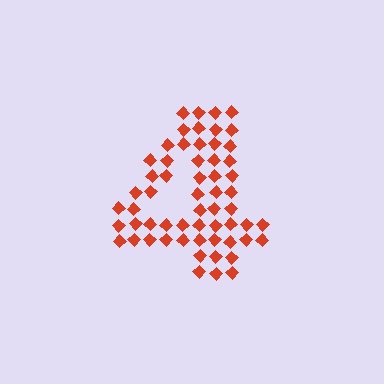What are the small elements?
The small elements are diamonds.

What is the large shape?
The large shape is the digit 4.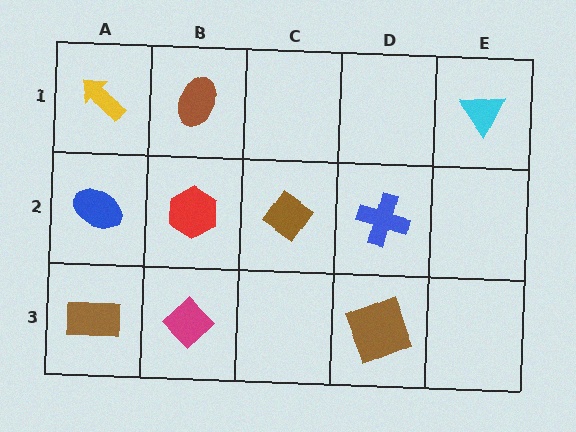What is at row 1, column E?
A cyan triangle.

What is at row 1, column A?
A yellow arrow.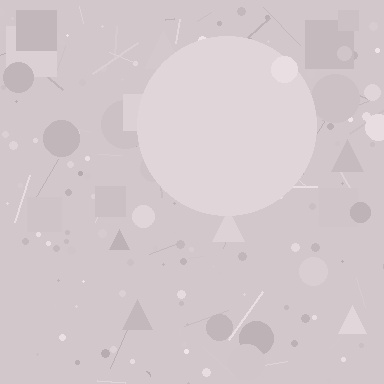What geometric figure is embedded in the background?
A circle is embedded in the background.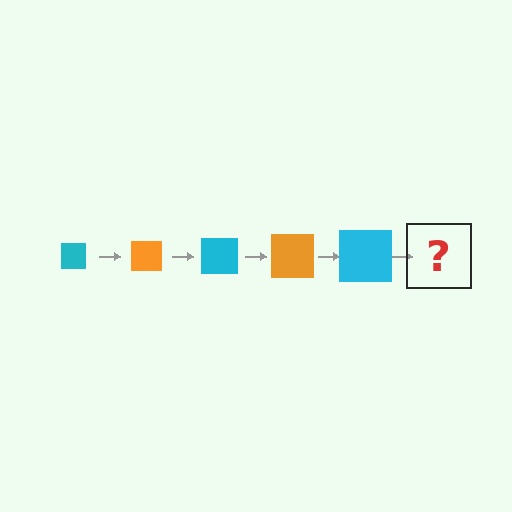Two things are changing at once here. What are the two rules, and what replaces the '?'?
The two rules are that the square grows larger each step and the color cycles through cyan and orange. The '?' should be an orange square, larger than the previous one.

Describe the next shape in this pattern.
It should be an orange square, larger than the previous one.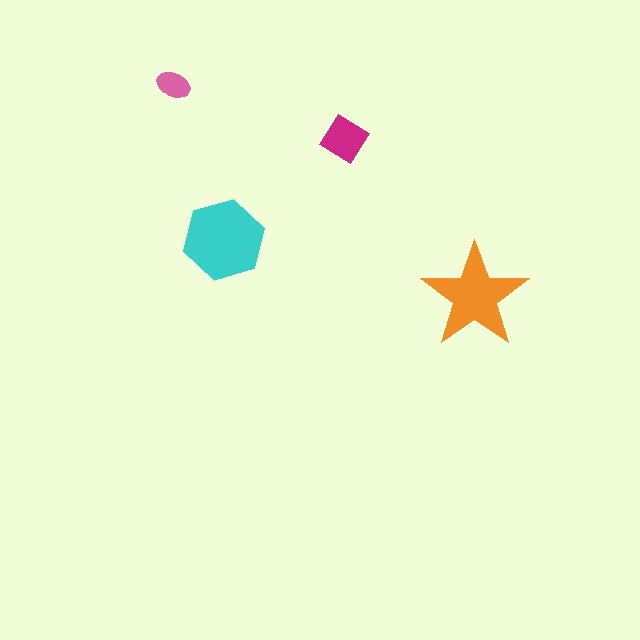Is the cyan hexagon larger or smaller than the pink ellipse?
Larger.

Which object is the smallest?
The pink ellipse.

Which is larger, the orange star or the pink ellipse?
The orange star.